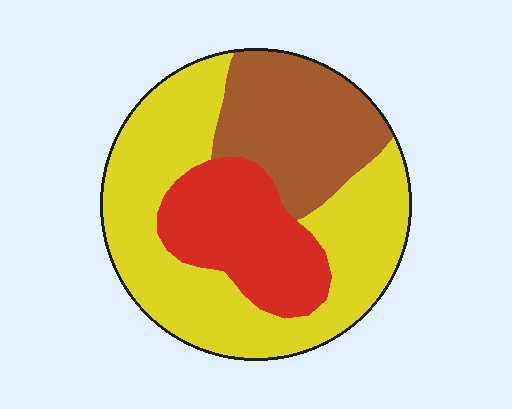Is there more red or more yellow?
Yellow.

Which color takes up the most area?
Yellow, at roughly 50%.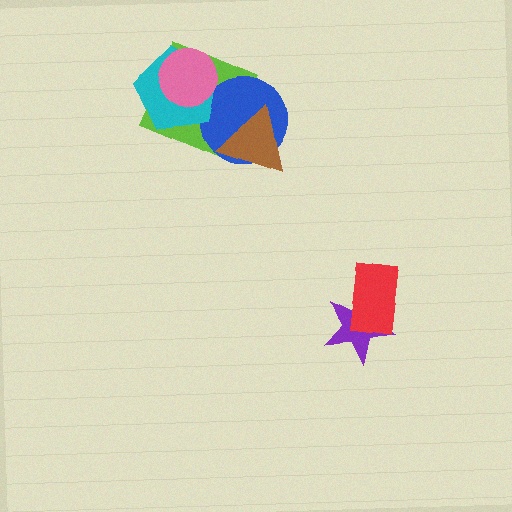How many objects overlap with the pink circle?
2 objects overlap with the pink circle.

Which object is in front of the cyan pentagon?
The pink circle is in front of the cyan pentagon.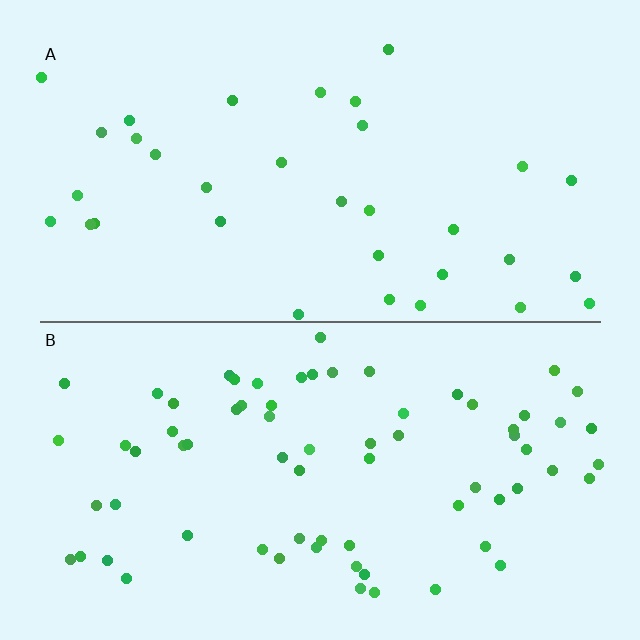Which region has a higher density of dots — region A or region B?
B (the bottom).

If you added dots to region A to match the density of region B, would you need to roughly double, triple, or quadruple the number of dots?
Approximately double.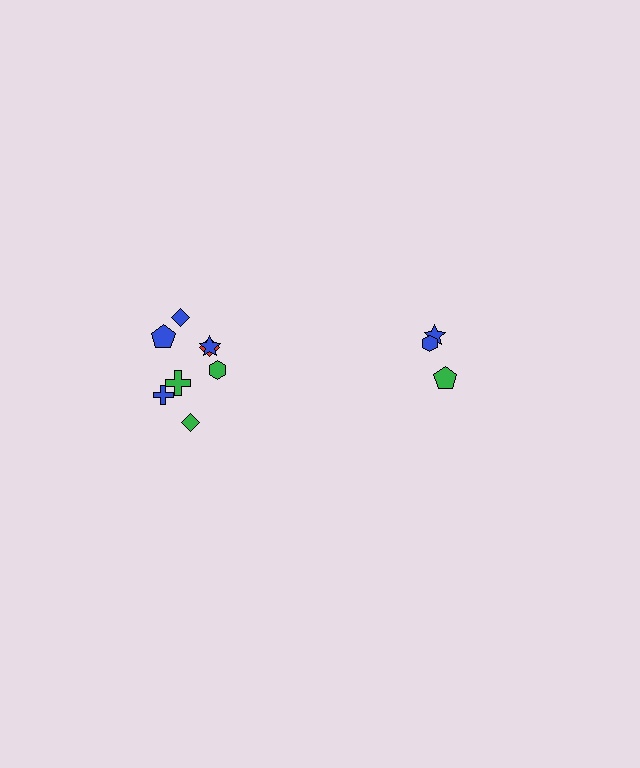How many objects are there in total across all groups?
There are 11 objects.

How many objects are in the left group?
There are 8 objects.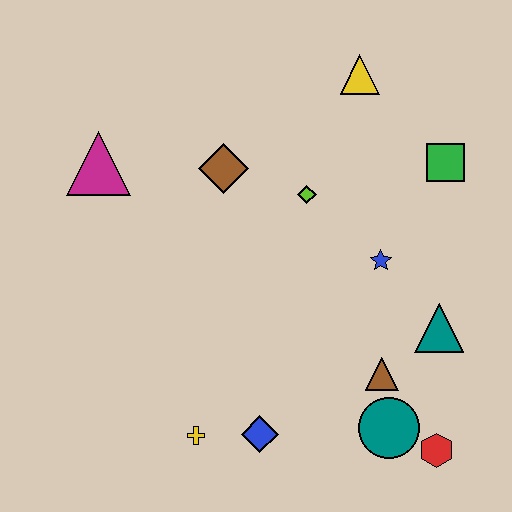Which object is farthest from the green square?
The yellow cross is farthest from the green square.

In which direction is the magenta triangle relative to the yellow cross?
The magenta triangle is above the yellow cross.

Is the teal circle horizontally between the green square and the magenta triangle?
Yes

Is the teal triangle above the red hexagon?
Yes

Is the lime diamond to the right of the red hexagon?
No